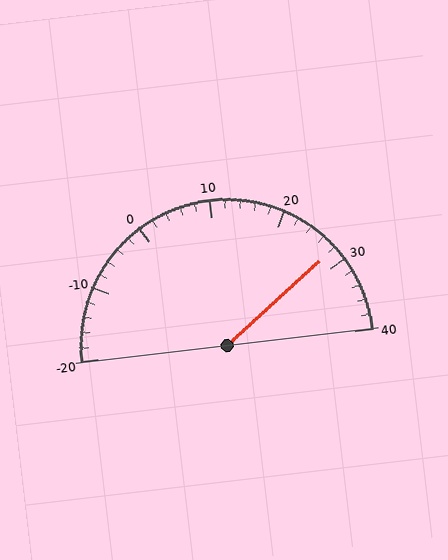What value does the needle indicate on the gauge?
The needle indicates approximately 28.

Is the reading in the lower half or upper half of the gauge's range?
The reading is in the upper half of the range (-20 to 40).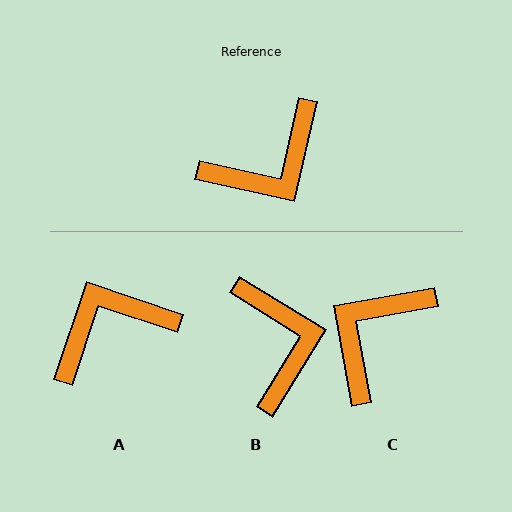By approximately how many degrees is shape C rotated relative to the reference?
Approximately 157 degrees clockwise.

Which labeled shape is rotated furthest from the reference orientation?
A, about 174 degrees away.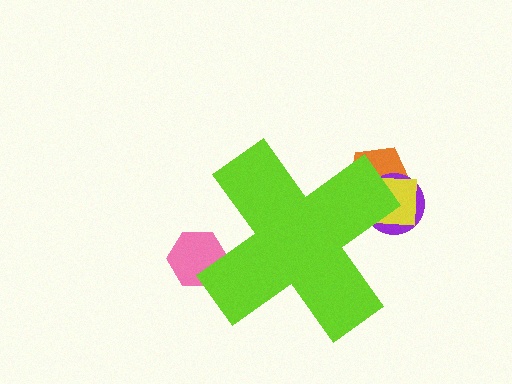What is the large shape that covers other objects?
A lime cross.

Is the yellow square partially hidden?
Yes, the yellow square is partially hidden behind the lime cross.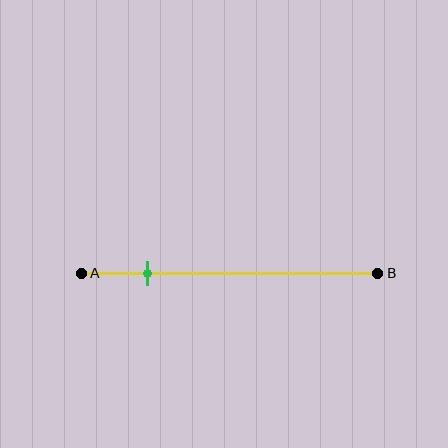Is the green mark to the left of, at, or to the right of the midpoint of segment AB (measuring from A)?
The green mark is to the left of the midpoint of segment AB.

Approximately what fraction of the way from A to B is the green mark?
The green mark is approximately 20% of the way from A to B.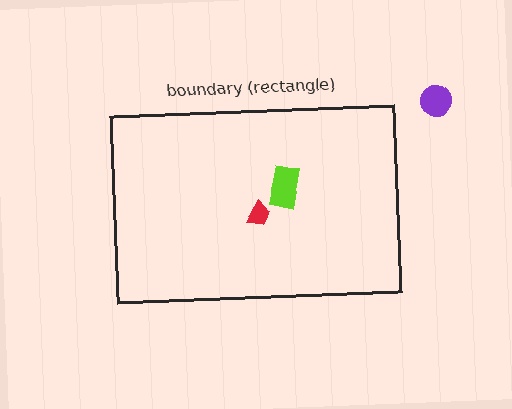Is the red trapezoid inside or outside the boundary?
Inside.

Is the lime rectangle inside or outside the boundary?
Inside.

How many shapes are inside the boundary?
2 inside, 1 outside.